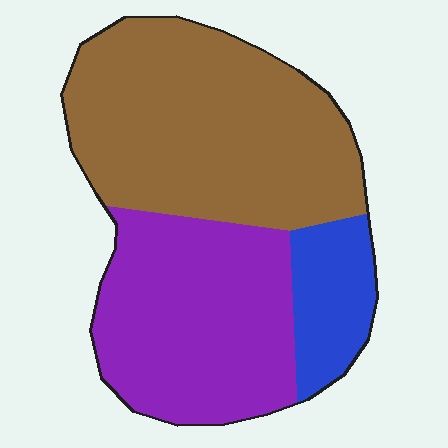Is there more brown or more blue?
Brown.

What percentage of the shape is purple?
Purple takes up about three eighths (3/8) of the shape.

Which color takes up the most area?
Brown, at roughly 50%.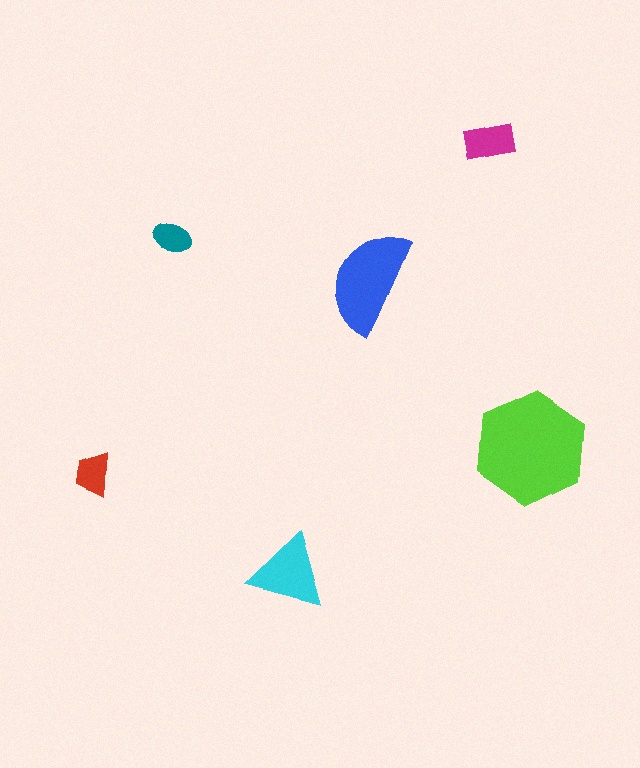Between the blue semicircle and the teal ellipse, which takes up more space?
The blue semicircle.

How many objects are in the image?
There are 6 objects in the image.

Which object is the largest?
The lime hexagon.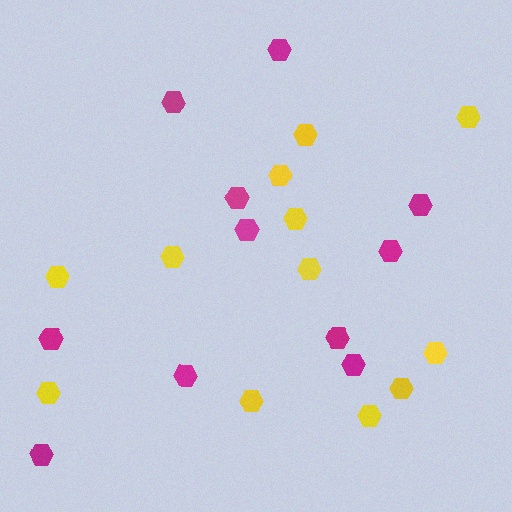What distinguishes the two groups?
There are 2 groups: one group of magenta hexagons (11) and one group of yellow hexagons (12).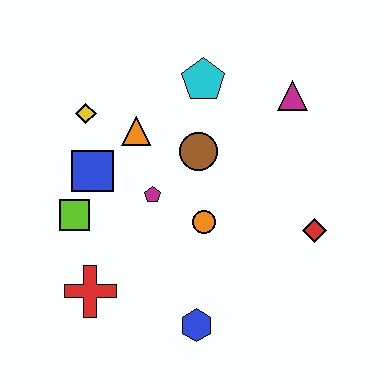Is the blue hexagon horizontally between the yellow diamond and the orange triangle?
No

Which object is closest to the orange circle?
The magenta pentagon is closest to the orange circle.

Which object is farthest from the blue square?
The red diamond is farthest from the blue square.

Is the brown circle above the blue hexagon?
Yes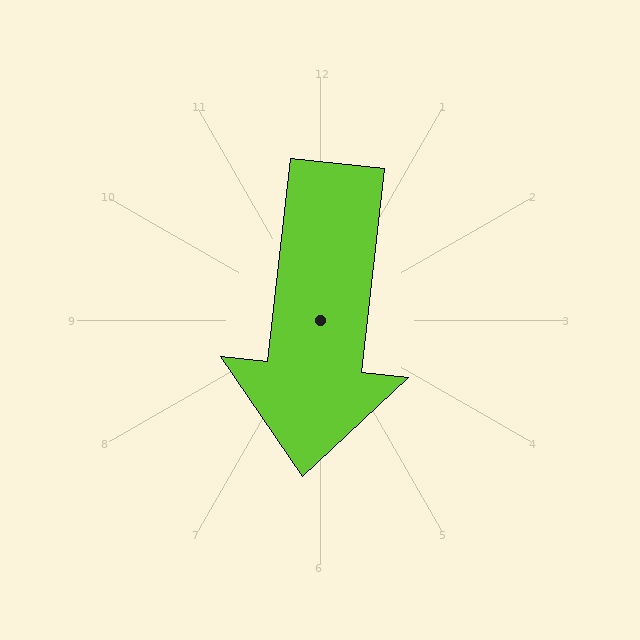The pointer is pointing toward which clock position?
Roughly 6 o'clock.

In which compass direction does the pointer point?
South.